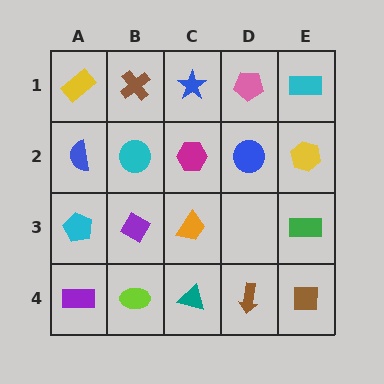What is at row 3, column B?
A purple diamond.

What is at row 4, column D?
A brown arrow.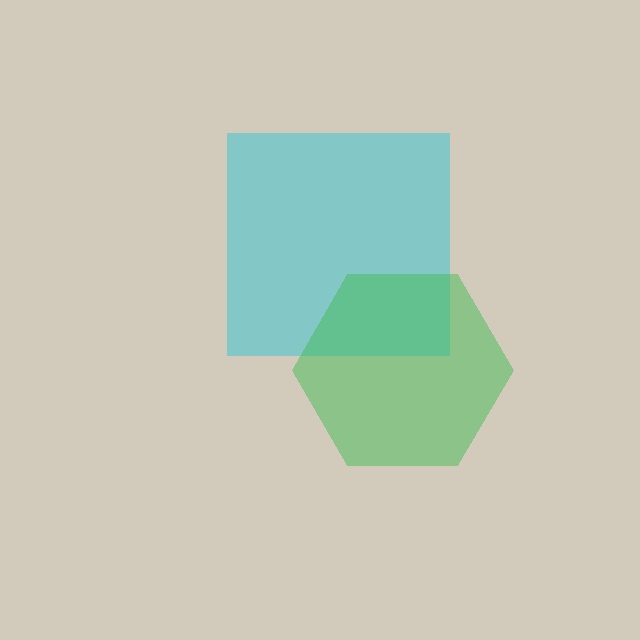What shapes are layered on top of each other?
The layered shapes are: a cyan square, a green hexagon.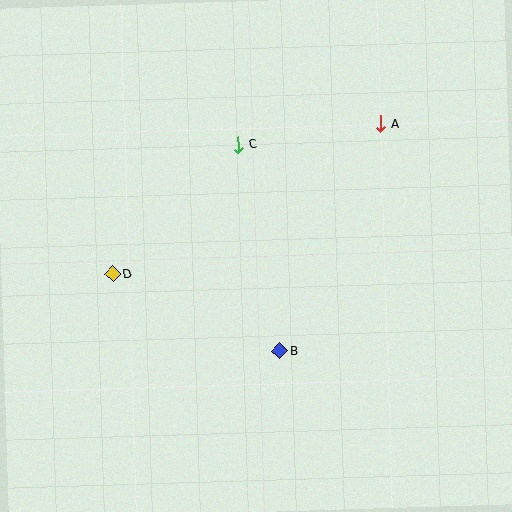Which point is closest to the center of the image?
Point B at (279, 351) is closest to the center.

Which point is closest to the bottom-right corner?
Point B is closest to the bottom-right corner.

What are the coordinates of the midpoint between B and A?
The midpoint between B and A is at (330, 237).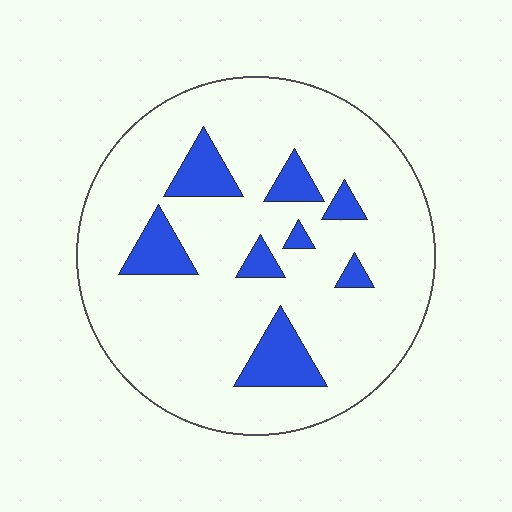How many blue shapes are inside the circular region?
8.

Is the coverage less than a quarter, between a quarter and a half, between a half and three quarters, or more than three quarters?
Less than a quarter.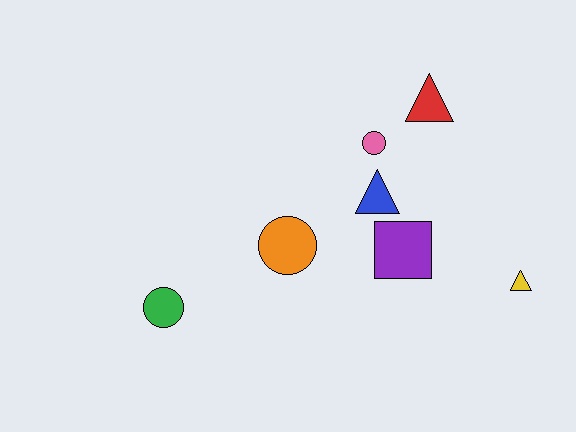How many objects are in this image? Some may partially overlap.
There are 7 objects.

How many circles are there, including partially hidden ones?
There are 3 circles.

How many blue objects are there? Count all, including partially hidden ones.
There is 1 blue object.